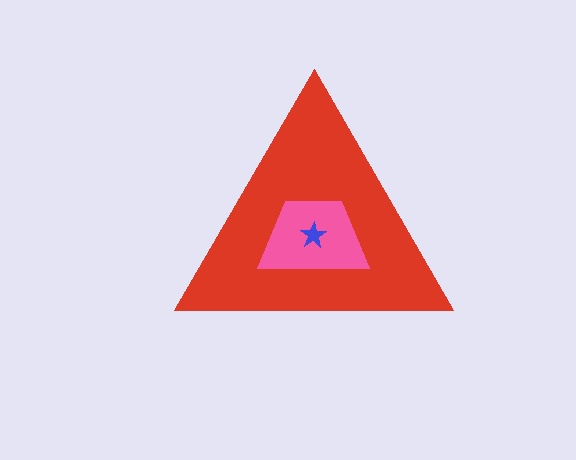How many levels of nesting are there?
3.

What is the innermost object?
The blue star.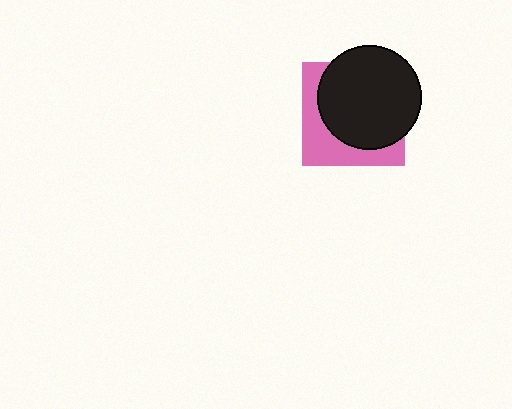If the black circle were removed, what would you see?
You would see the complete pink square.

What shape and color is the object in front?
The object in front is a black circle.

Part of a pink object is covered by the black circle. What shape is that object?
It is a square.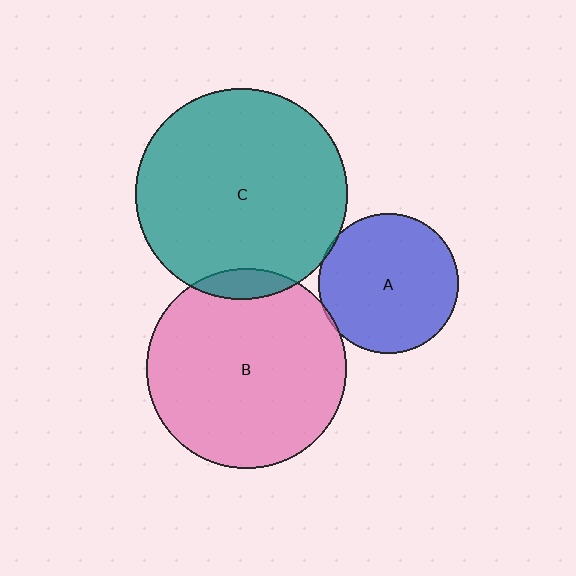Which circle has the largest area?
Circle C (teal).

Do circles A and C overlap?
Yes.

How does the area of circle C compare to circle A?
Approximately 2.3 times.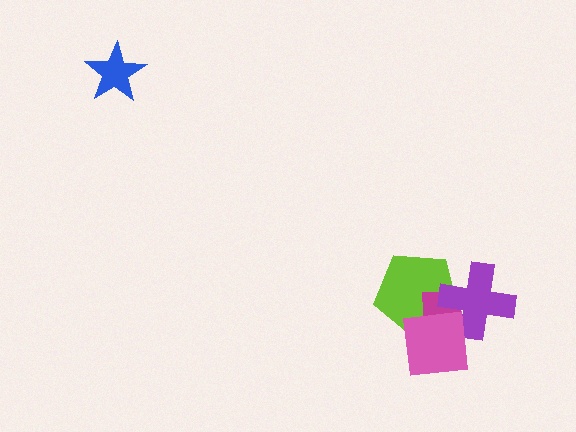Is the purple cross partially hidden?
Yes, it is partially covered by another shape.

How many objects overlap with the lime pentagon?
3 objects overlap with the lime pentagon.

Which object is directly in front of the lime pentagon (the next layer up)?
The magenta square is directly in front of the lime pentagon.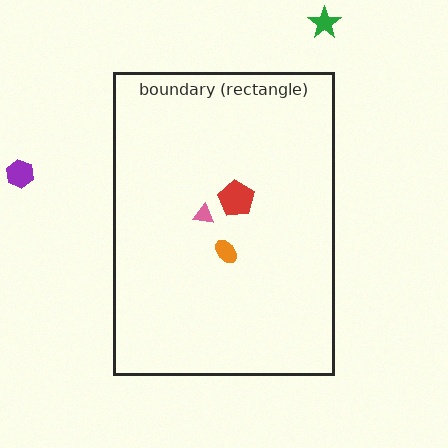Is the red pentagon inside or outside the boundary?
Inside.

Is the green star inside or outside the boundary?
Outside.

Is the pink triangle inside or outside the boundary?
Inside.